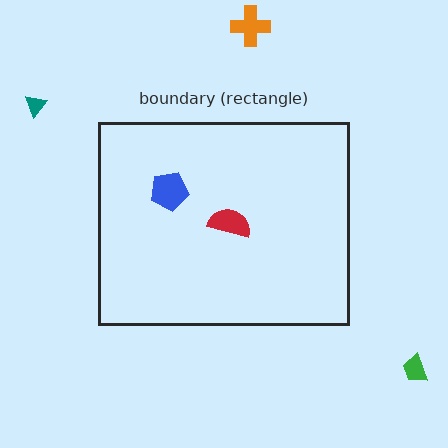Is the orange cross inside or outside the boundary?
Outside.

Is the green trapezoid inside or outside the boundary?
Outside.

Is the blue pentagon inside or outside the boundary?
Inside.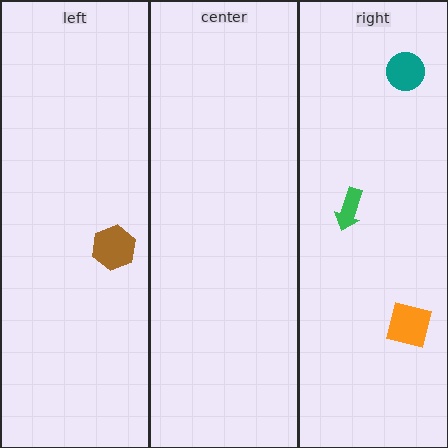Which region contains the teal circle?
The right region.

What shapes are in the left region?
The brown hexagon.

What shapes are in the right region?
The orange square, the teal circle, the green arrow.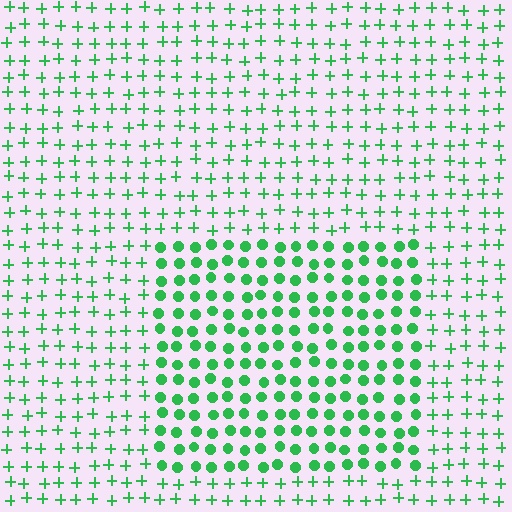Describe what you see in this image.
The image is filled with small green elements arranged in a uniform grid. A rectangle-shaped region contains circles, while the surrounding area contains plus signs. The boundary is defined purely by the change in element shape.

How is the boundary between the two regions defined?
The boundary is defined by a change in element shape: circles inside vs. plus signs outside. All elements share the same color and spacing.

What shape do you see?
I see a rectangle.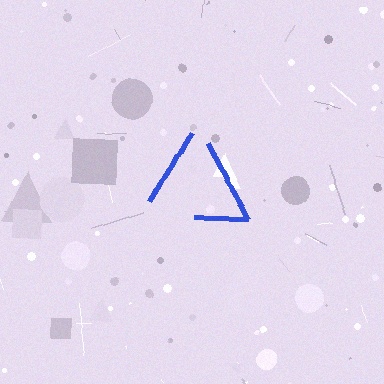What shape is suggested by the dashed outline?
The dashed outline suggests a triangle.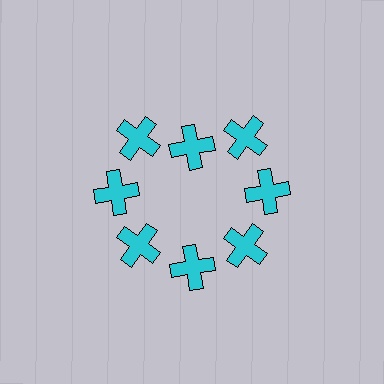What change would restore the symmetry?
The symmetry would be restored by moving it outward, back onto the ring so that all 8 crosses sit at equal angles and equal distance from the center.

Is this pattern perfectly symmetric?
No. The 8 cyan crosses are arranged in a ring, but one element near the 12 o'clock position is pulled inward toward the center, breaking the 8-fold rotational symmetry.